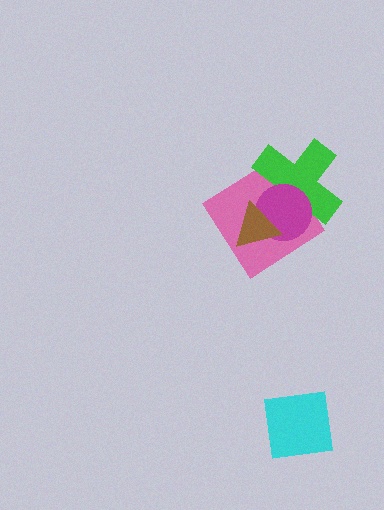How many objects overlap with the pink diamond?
3 objects overlap with the pink diamond.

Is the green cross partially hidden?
Yes, it is partially covered by another shape.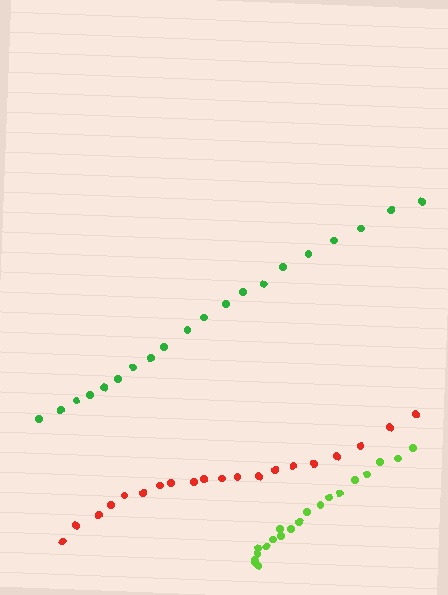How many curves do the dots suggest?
There are 3 distinct paths.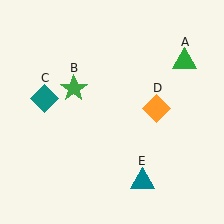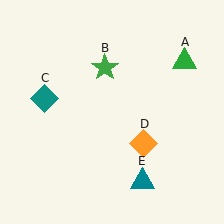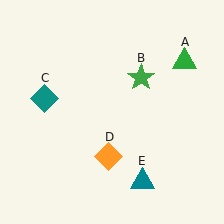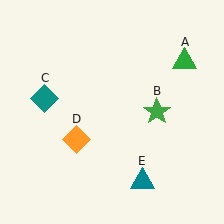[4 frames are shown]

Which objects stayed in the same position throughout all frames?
Green triangle (object A) and teal diamond (object C) and teal triangle (object E) remained stationary.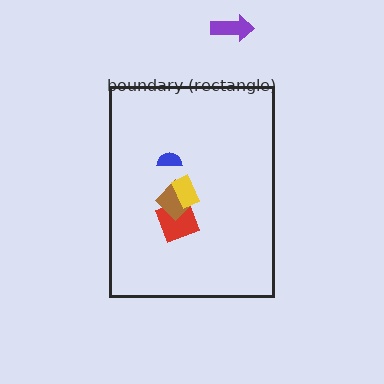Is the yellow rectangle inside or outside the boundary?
Inside.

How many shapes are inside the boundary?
4 inside, 1 outside.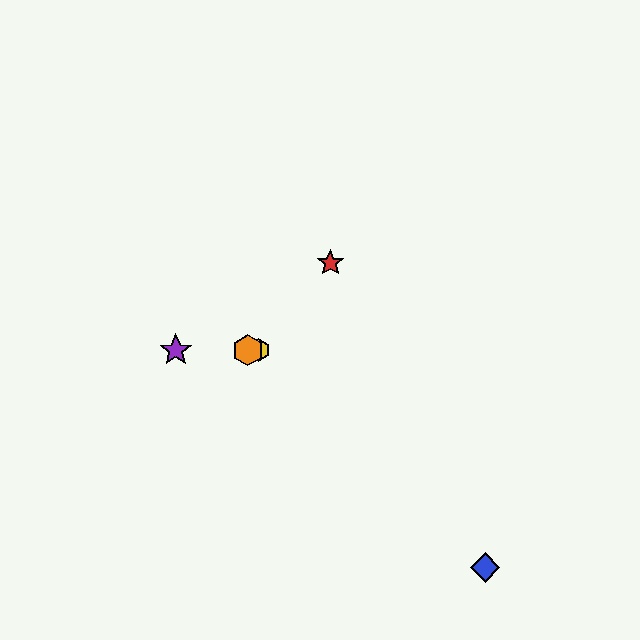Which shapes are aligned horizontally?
The green star, the yellow hexagon, the purple star, the orange hexagon are aligned horizontally.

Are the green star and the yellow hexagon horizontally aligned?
Yes, both are at y≈350.